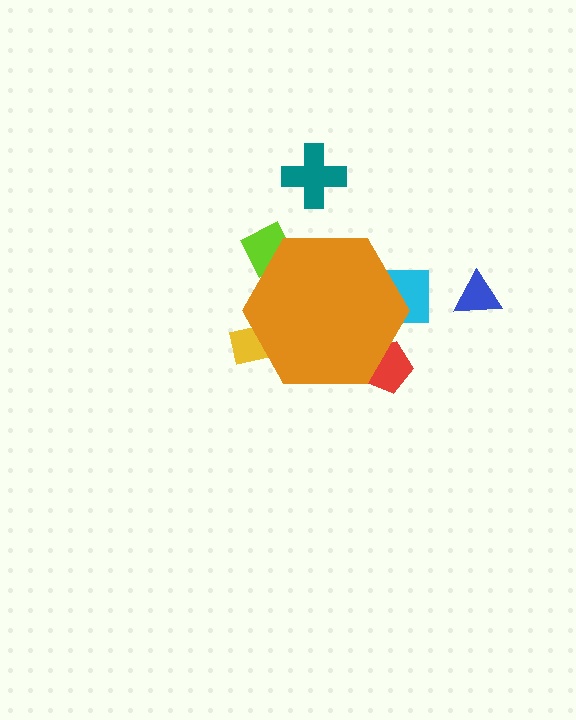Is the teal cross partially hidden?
No, the teal cross is fully visible.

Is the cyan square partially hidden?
Yes, the cyan square is partially hidden behind the orange hexagon.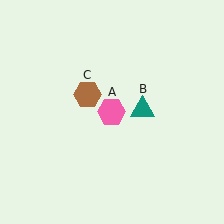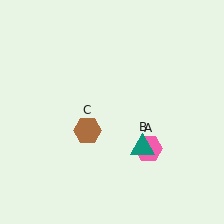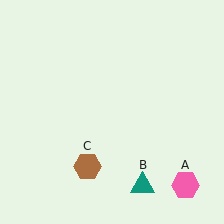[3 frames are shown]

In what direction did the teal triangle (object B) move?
The teal triangle (object B) moved down.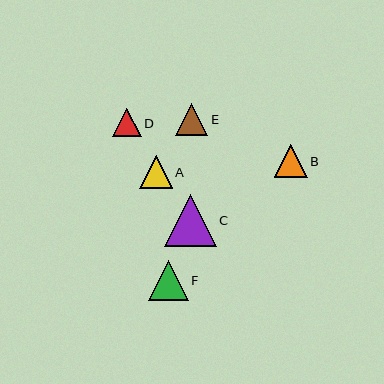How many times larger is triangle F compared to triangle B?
Triangle F is approximately 1.2 times the size of triangle B.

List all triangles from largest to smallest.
From largest to smallest: C, F, A, B, E, D.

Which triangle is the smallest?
Triangle D is the smallest with a size of approximately 29 pixels.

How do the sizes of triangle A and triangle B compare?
Triangle A and triangle B are approximately the same size.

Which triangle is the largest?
Triangle C is the largest with a size of approximately 52 pixels.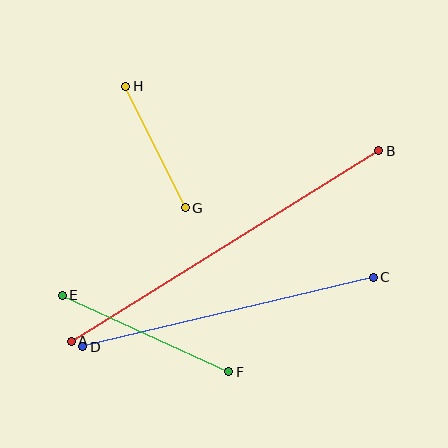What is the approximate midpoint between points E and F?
The midpoint is at approximately (145, 334) pixels.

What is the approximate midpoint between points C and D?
The midpoint is at approximately (228, 312) pixels.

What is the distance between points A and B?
The distance is approximately 362 pixels.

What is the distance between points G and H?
The distance is approximately 135 pixels.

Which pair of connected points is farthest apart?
Points A and B are farthest apart.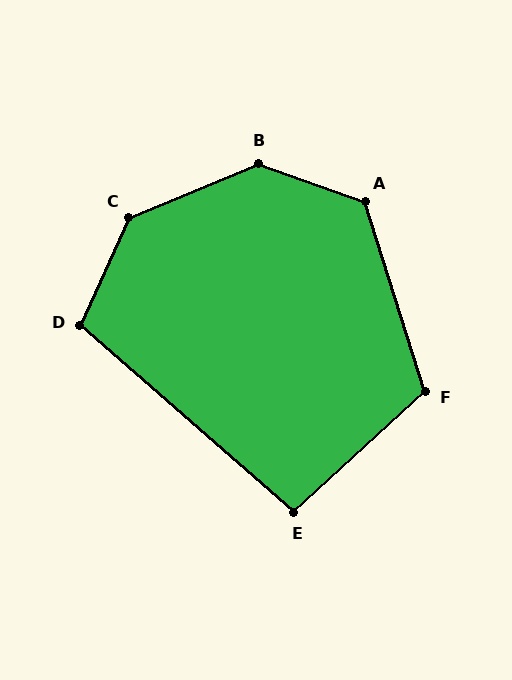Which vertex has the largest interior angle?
B, at approximately 138 degrees.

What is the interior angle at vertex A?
Approximately 127 degrees (obtuse).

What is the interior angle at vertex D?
Approximately 107 degrees (obtuse).